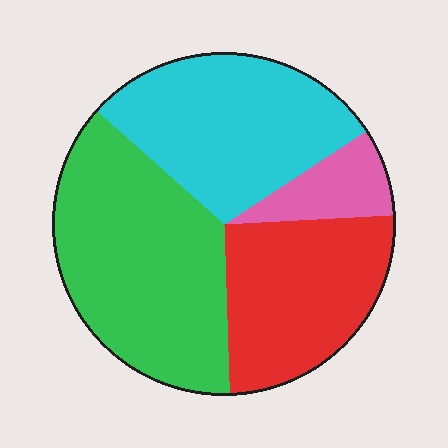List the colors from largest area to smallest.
From largest to smallest: green, cyan, red, pink.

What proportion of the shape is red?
Red covers around 25% of the shape.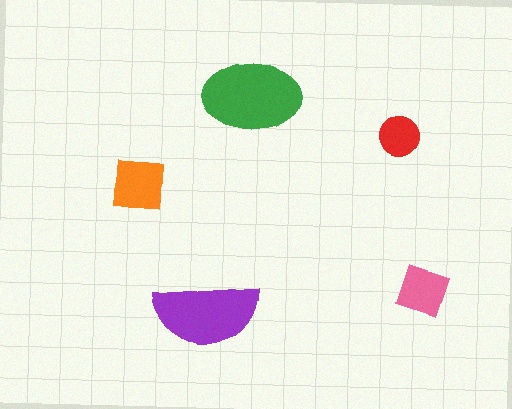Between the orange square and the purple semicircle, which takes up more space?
The purple semicircle.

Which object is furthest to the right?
The pink square is rightmost.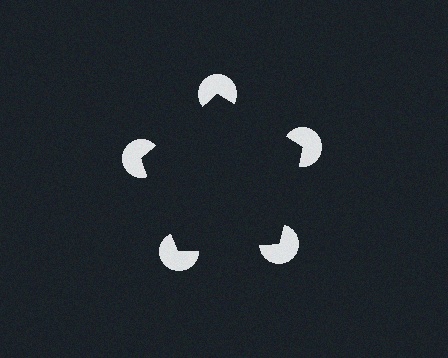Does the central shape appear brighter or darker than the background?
It typically appears slightly darker than the background, even though no actual brightness change is drawn.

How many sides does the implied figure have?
5 sides.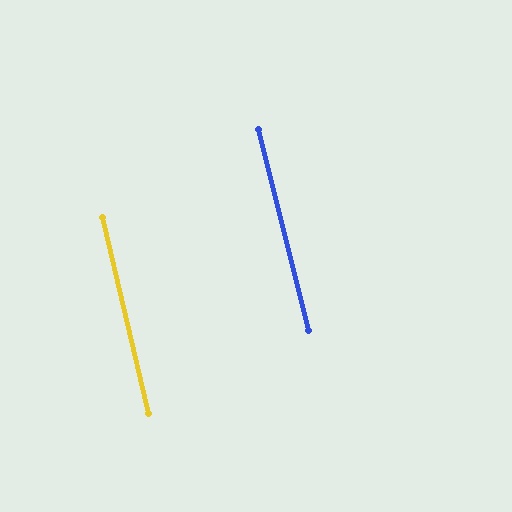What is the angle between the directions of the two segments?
Approximately 1 degree.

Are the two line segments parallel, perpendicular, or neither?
Parallel — their directions differ by only 0.8°.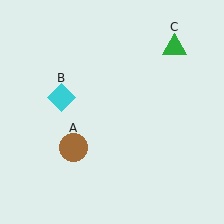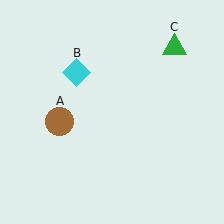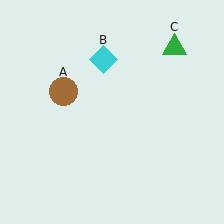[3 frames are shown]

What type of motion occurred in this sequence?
The brown circle (object A), cyan diamond (object B) rotated clockwise around the center of the scene.